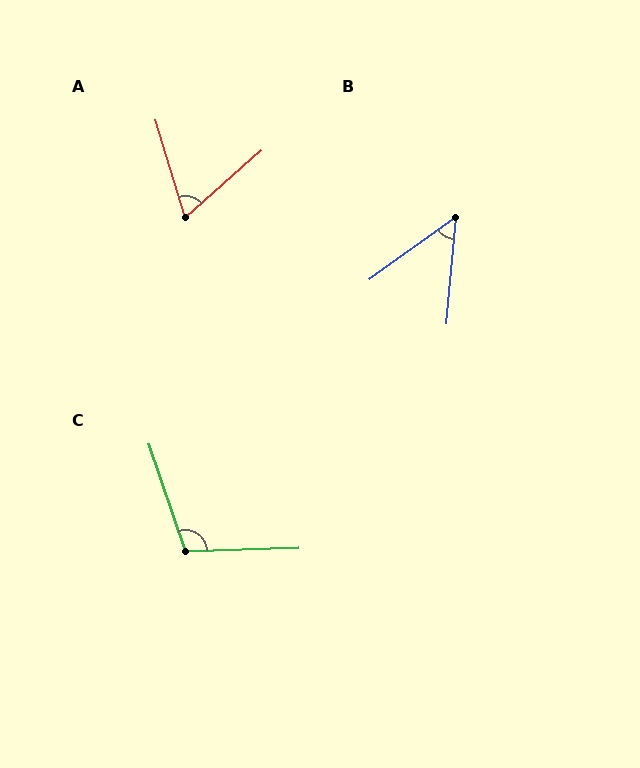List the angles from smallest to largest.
B (49°), A (65°), C (107°).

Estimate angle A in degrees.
Approximately 65 degrees.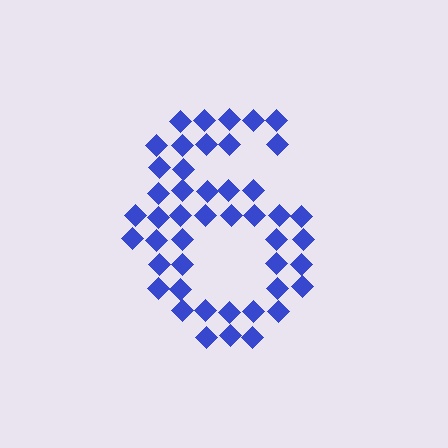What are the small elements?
The small elements are diamonds.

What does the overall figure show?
The overall figure shows the digit 6.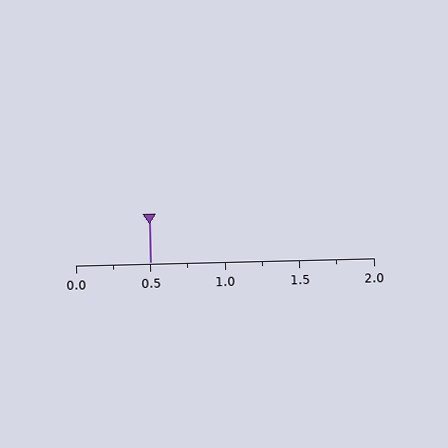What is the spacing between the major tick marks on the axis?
The major ticks are spaced 0.5 apart.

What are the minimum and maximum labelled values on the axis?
The axis runs from 0.0 to 2.0.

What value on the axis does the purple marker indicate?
The marker indicates approximately 0.5.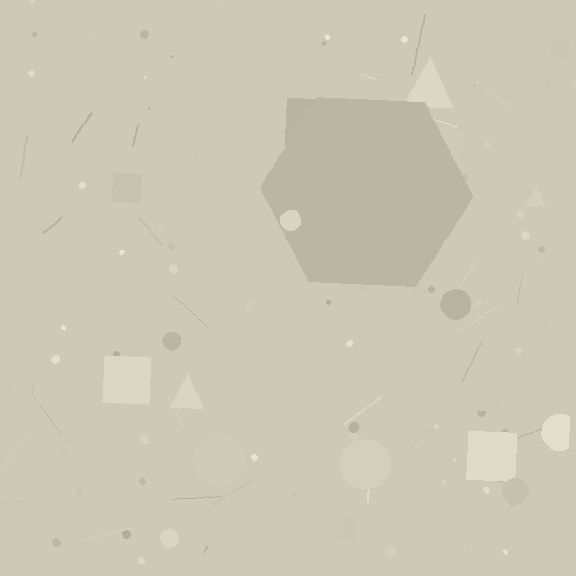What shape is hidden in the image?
A hexagon is hidden in the image.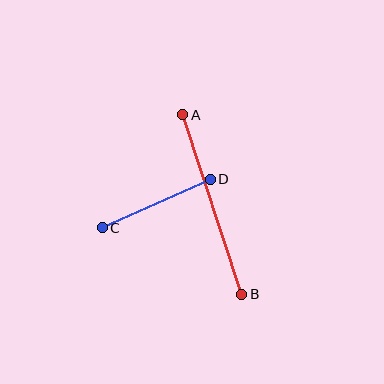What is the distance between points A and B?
The distance is approximately 189 pixels.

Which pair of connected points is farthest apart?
Points A and B are farthest apart.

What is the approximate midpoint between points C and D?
The midpoint is at approximately (156, 204) pixels.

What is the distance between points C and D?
The distance is approximately 118 pixels.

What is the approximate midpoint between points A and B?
The midpoint is at approximately (212, 205) pixels.